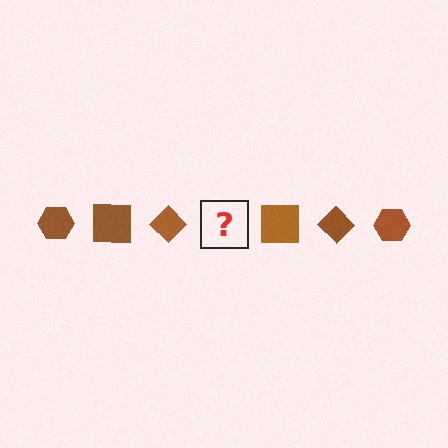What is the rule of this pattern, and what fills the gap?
The rule is that the pattern cycles through hexagon, square, diamond shapes in brown. The gap should be filled with a brown hexagon.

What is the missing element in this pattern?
The missing element is a brown hexagon.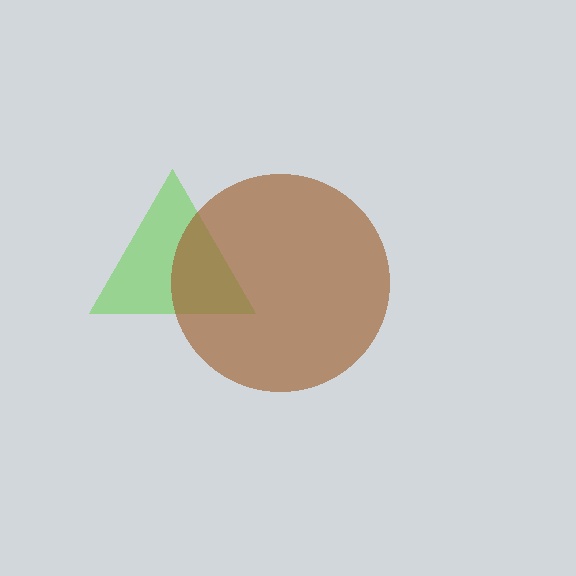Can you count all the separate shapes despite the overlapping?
Yes, there are 2 separate shapes.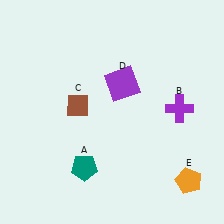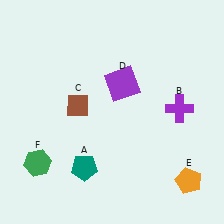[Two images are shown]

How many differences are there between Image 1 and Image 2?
There is 1 difference between the two images.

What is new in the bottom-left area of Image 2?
A green hexagon (F) was added in the bottom-left area of Image 2.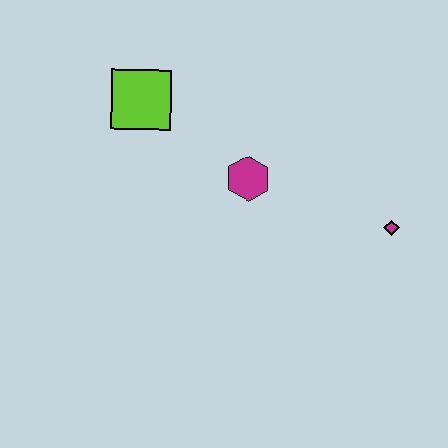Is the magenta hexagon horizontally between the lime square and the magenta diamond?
Yes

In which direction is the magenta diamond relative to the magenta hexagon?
The magenta diamond is to the right of the magenta hexagon.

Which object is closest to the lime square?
The magenta hexagon is closest to the lime square.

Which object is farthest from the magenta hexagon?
The magenta diamond is farthest from the magenta hexagon.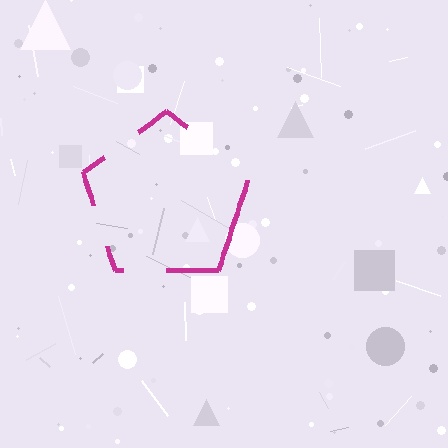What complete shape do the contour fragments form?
The contour fragments form a pentagon.